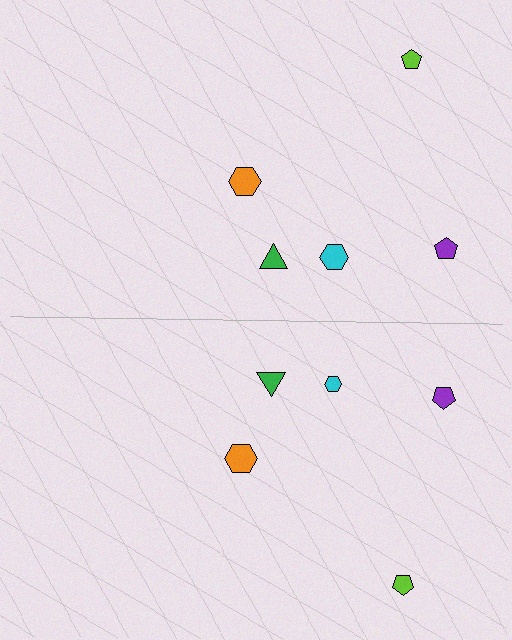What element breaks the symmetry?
The cyan hexagon on the bottom side has a different size than its mirror counterpart.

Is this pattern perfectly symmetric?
No, the pattern is not perfectly symmetric. The cyan hexagon on the bottom side has a different size than its mirror counterpart.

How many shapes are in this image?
There are 10 shapes in this image.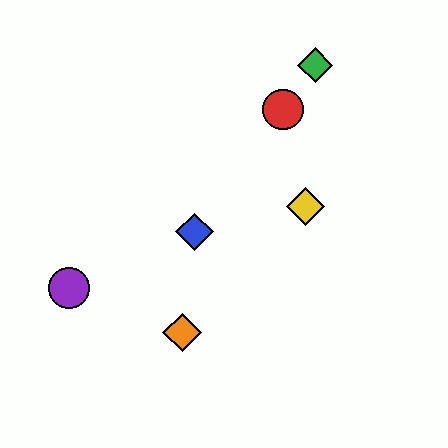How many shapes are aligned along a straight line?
3 shapes (the red circle, the blue diamond, the green diamond) are aligned along a straight line.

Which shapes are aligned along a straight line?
The red circle, the blue diamond, the green diamond are aligned along a straight line.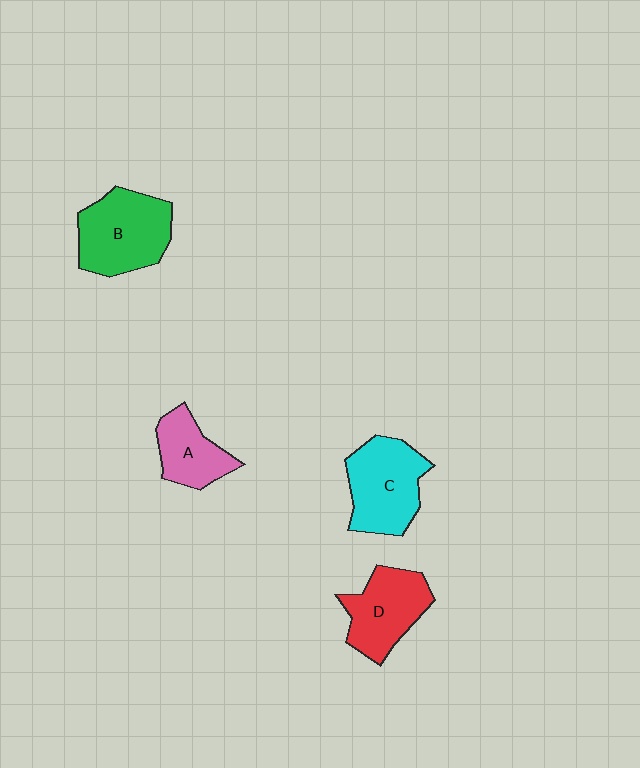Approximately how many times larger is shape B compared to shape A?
Approximately 1.6 times.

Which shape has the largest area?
Shape B (green).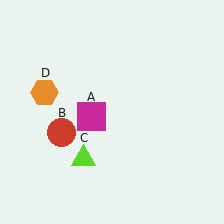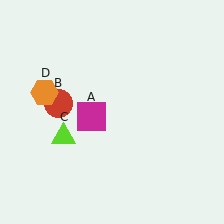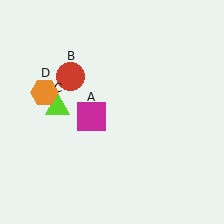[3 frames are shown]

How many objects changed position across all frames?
2 objects changed position: red circle (object B), lime triangle (object C).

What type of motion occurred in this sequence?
The red circle (object B), lime triangle (object C) rotated clockwise around the center of the scene.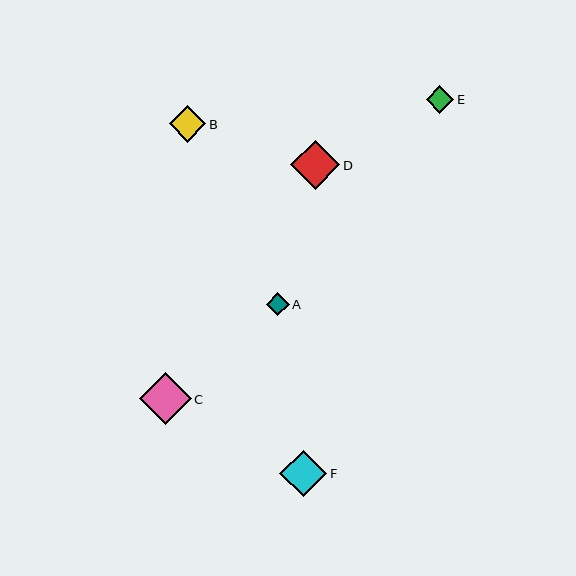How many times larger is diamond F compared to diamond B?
Diamond F is approximately 1.3 times the size of diamond B.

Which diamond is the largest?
Diamond C is the largest with a size of approximately 52 pixels.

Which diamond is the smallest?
Diamond A is the smallest with a size of approximately 23 pixels.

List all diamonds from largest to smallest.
From largest to smallest: C, D, F, B, E, A.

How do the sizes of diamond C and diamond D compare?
Diamond C and diamond D are approximately the same size.